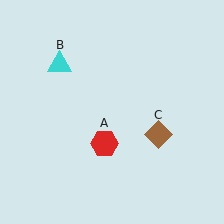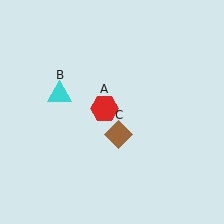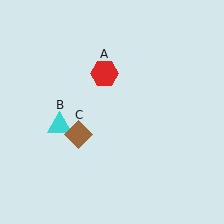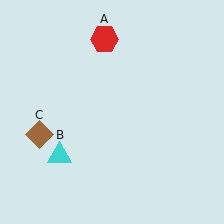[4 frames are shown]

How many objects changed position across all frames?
3 objects changed position: red hexagon (object A), cyan triangle (object B), brown diamond (object C).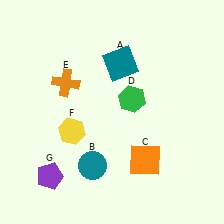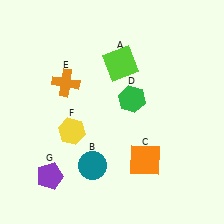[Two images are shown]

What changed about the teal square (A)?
In Image 1, A is teal. In Image 2, it changed to lime.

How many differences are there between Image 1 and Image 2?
There is 1 difference between the two images.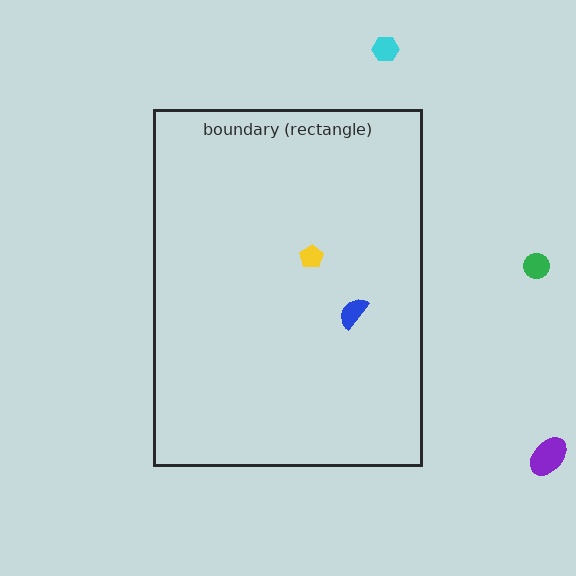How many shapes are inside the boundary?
2 inside, 3 outside.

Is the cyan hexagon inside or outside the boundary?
Outside.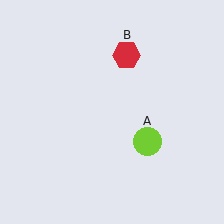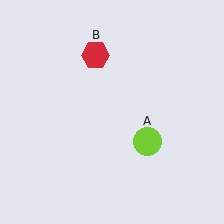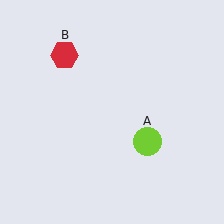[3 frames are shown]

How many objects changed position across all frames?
1 object changed position: red hexagon (object B).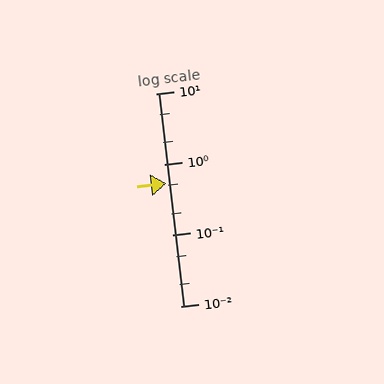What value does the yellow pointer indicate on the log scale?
The pointer indicates approximately 0.54.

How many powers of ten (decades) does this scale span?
The scale spans 3 decades, from 0.01 to 10.